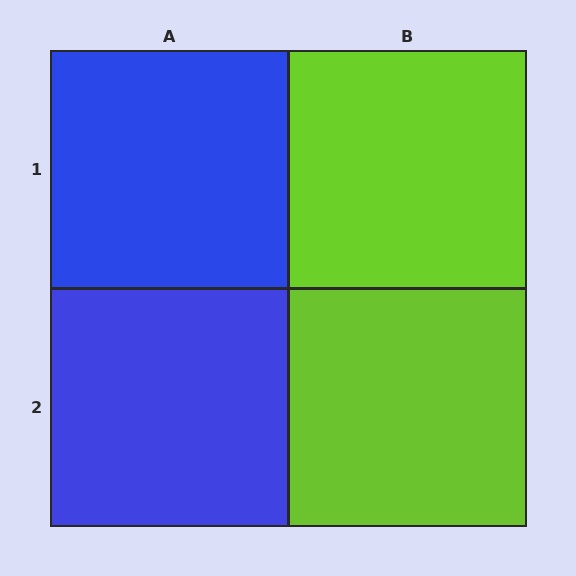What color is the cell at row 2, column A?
Blue.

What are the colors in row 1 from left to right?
Blue, lime.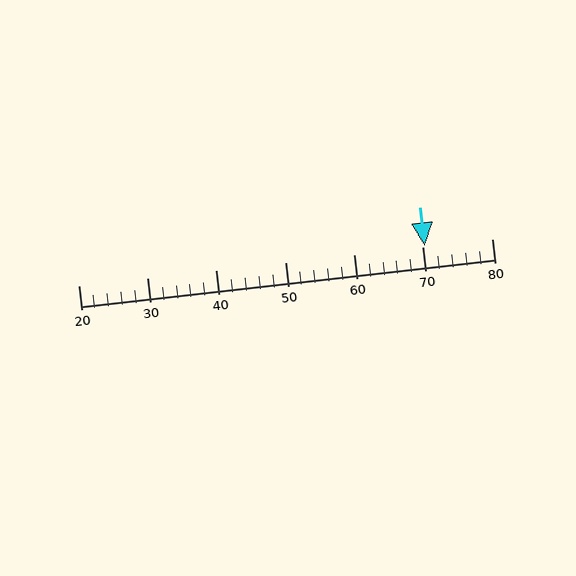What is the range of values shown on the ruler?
The ruler shows values from 20 to 80.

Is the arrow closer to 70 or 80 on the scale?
The arrow is closer to 70.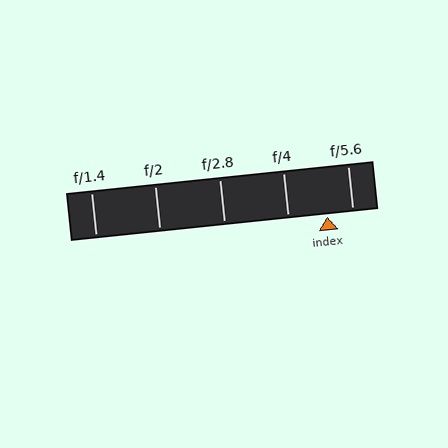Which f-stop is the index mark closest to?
The index mark is closest to f/5.6.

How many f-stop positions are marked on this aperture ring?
There are 5 f-stop positions marked.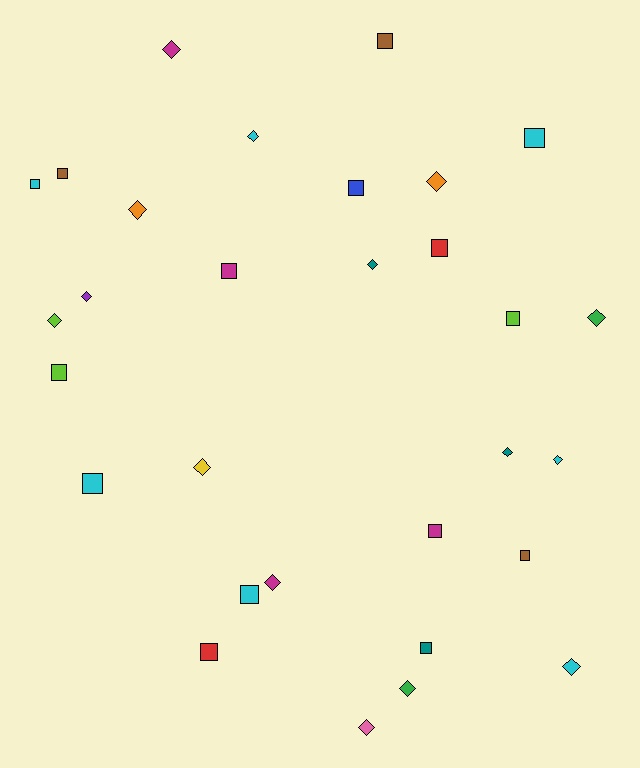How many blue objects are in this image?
There is 1 blue object.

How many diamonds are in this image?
There are 15 diamonds.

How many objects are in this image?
There are 30 objects.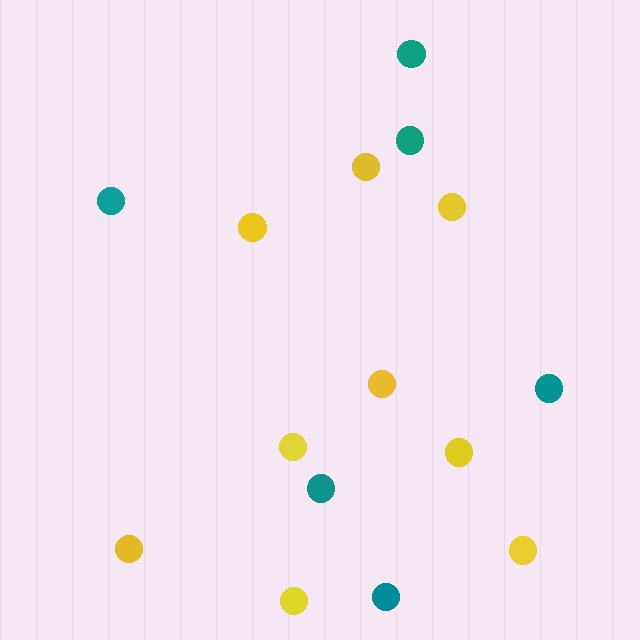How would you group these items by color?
There are 2 groups: one group of teal circles (6) and one group of yellow circles (9).